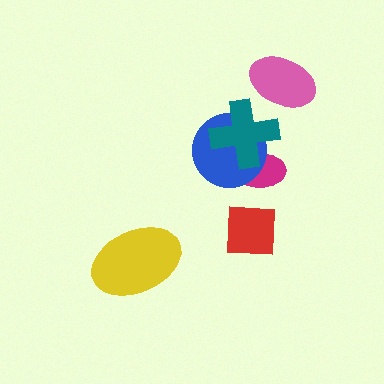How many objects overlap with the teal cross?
2 objects overlap with the teal cross.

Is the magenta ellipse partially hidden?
Yes, it is partially covered by another shape.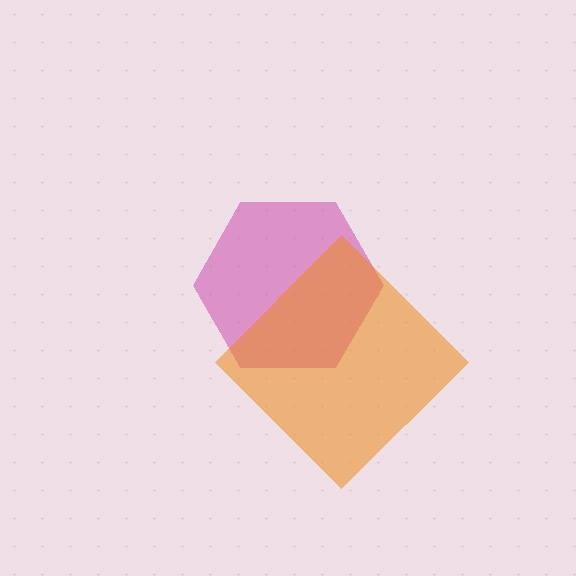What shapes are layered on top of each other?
The layered shapes are: a magenta hexagon, an orange diamond.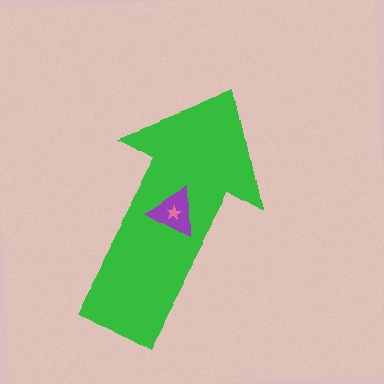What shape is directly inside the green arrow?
The purple triangle.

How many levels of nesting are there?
3.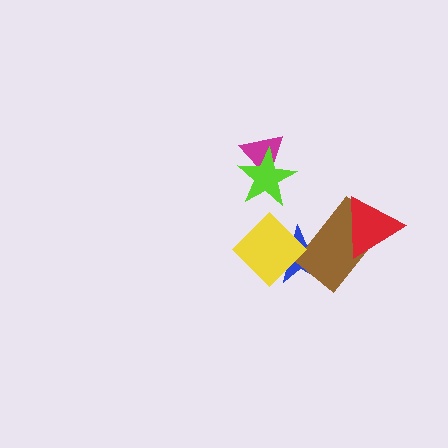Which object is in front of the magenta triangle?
The lime star is in front of the magenta triangle.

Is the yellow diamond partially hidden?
No, no other shape covers it.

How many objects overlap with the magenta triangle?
1 object overlaps with the magenta triangle.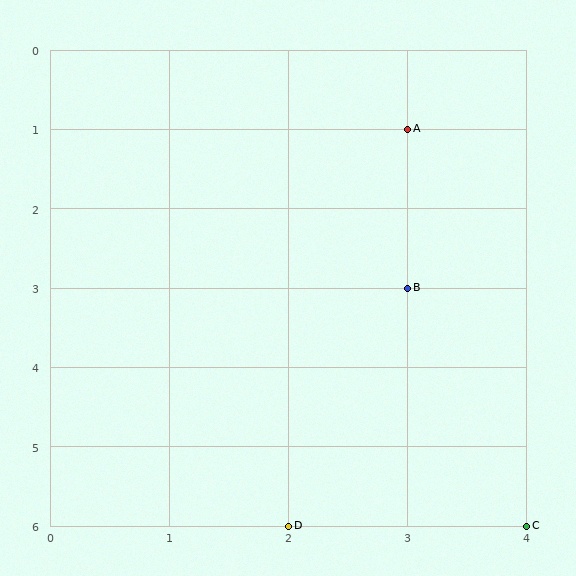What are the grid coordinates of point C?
Point C is at grid coordinates (4, 6).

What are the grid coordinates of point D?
Point D is at grid coordinates (2, 6).